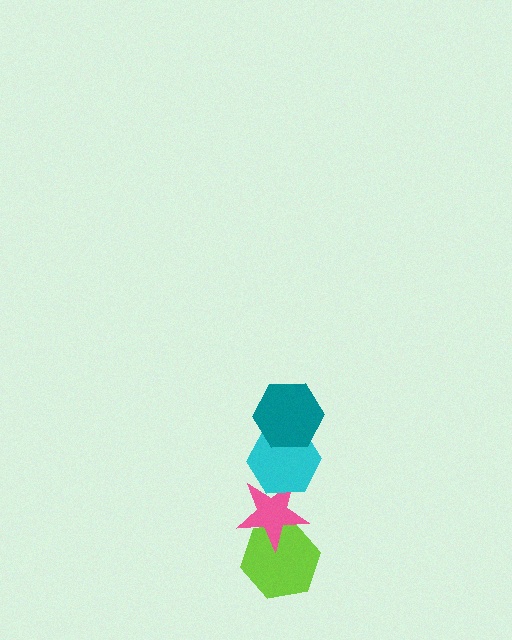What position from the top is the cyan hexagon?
The cyan hexagon is 2nd from the top.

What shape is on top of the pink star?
The cyan hexagon is on top of the pink star.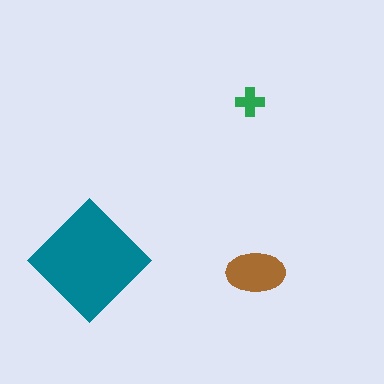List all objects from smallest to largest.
The green cross, the brown ellipse, the teal diamond.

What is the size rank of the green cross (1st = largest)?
3rd.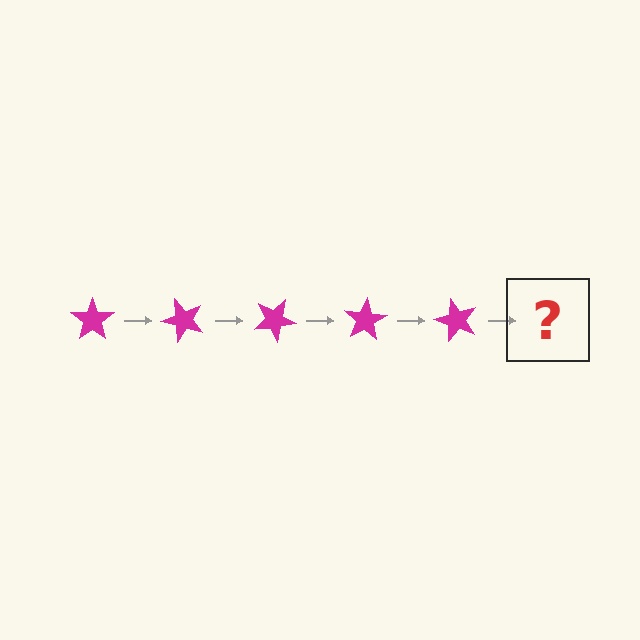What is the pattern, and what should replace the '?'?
The pattern is that the star rotates 50 degrees each step. The '?' should be a magenta star rotated 250 degrees.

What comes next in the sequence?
The next element should be a magenta star rotated 250 degrees.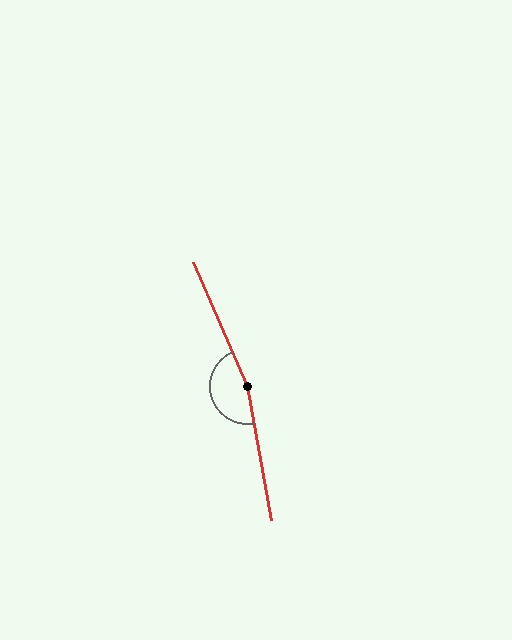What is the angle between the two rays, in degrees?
Approximately 166 degrees.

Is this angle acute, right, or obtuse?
It is obtuse.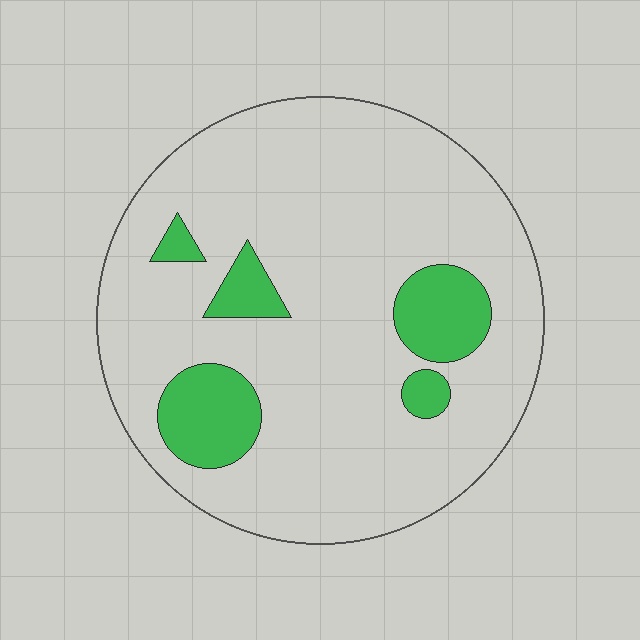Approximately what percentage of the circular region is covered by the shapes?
Approximately 15%.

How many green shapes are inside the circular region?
5.